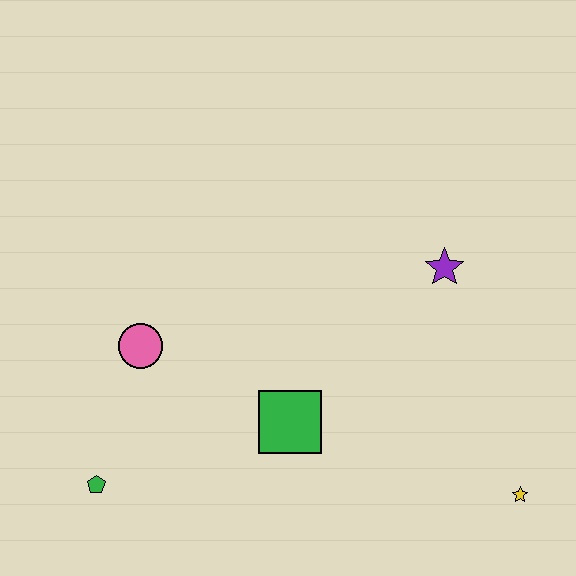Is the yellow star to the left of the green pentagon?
No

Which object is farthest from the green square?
The yellow star is farthest from the green square.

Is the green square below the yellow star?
No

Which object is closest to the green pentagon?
The pink circle is closest to the green pentagon.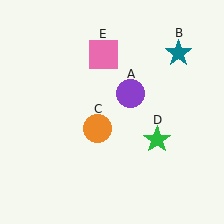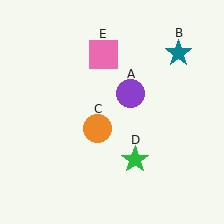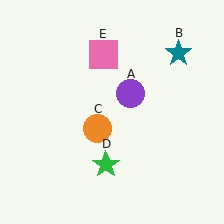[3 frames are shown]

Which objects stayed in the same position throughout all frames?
Purple circle (object A) and teal star (object B) and orange circle (object C) and pink square (object E) remained stationary.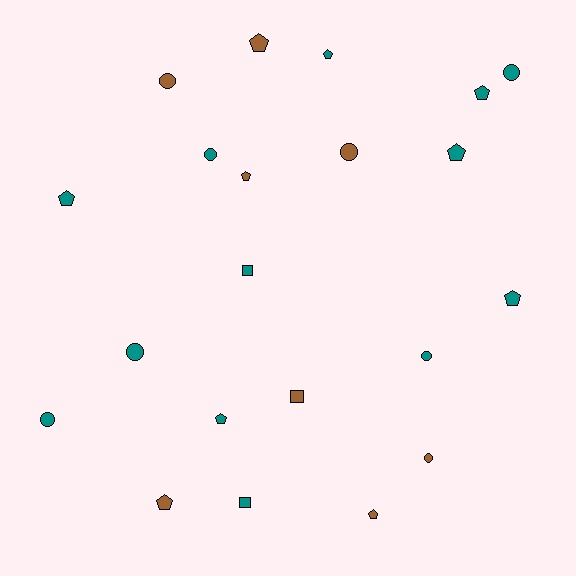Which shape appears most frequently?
Pentagon, with 10 objects.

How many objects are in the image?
There are 21 objects.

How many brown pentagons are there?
There are 4 brown pentagons.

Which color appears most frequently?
Teal, with 13 objects.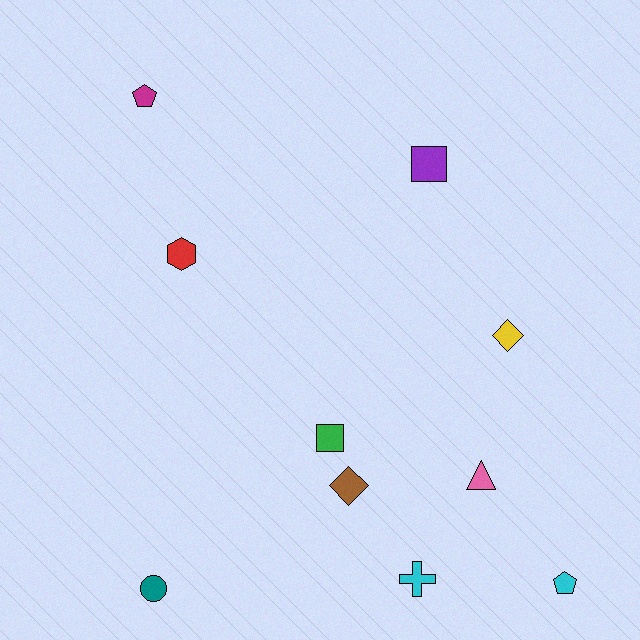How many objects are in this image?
There are 10 objects.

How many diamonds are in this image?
There are 2 diamonds.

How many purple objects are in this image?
There is 1 purple object.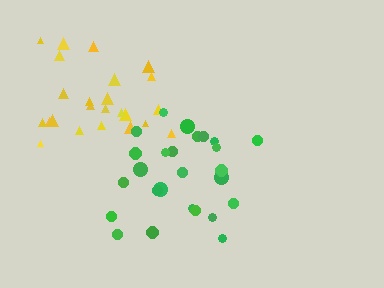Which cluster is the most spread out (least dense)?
Yellow.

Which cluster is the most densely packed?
Green.